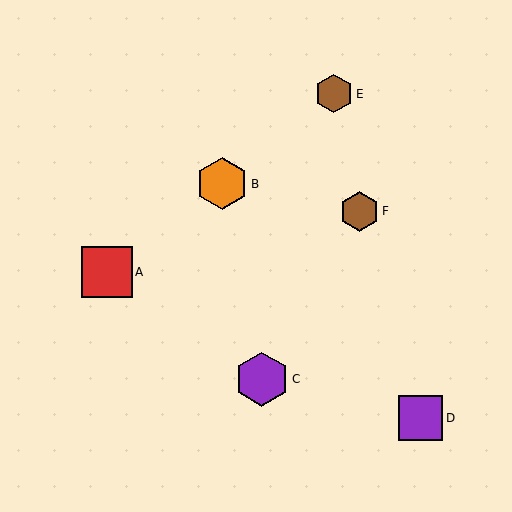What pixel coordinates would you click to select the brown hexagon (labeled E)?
Click at (334, 94) to select the brown hexagon E.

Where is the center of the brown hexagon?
The center of the brown hexagon is at (334, 94).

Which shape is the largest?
The purple hexagon (labeled C) is the largest.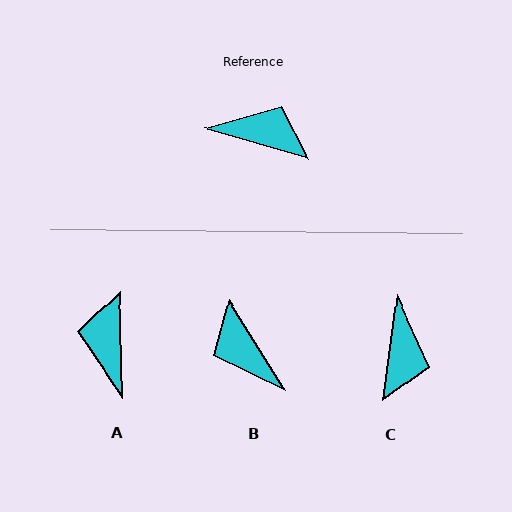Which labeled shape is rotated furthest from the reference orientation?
B, about 138 degrees away.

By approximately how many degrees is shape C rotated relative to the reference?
Approximately 81 degrees clockwise.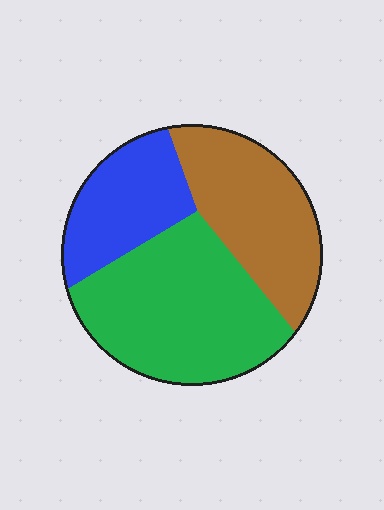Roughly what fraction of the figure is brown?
Brown takes up about one third (1/3) of the figure.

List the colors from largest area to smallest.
From largest to smallest: green, brown, blue.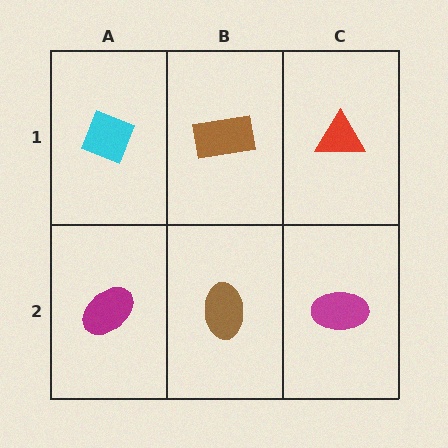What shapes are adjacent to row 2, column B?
A brown rectangle (row 1, column B), a magenta ellipse (row 2, column A), a magenta ellipse (row 2, column C).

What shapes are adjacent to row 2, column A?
A cyan diamond (row 1, column A), a brown ellipse (row 2, column B).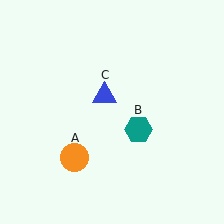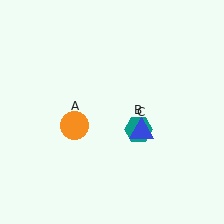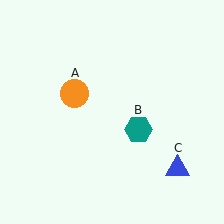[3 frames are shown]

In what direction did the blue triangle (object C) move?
The blue triangle (object C) moved down and to the right.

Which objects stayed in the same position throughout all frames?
Teal hexagon (object B) remained stationary.